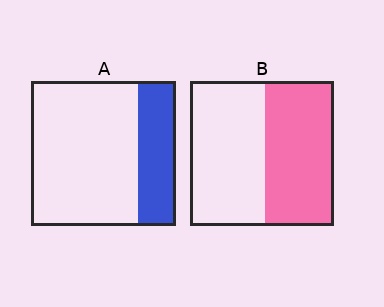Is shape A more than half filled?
No.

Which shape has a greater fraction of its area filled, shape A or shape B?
Shape B.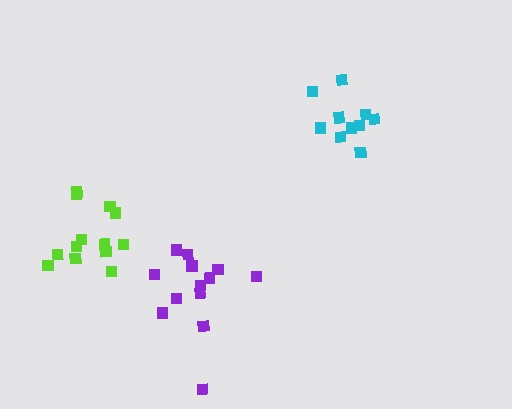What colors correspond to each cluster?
The clusters are colored: cyan, purple, lime.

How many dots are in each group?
Group 1: 10 dots, Group 2: 13 dots, Group 3: 13 dots (36 total).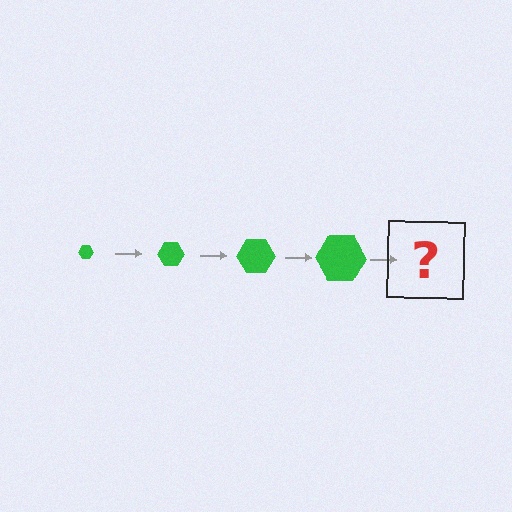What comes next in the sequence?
The next element should be a green hexagon, larger than the previous one.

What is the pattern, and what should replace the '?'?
The pattern is that the hexagon gets progressively larger each step. The '?' should be a green hexagon, larger than the previous one.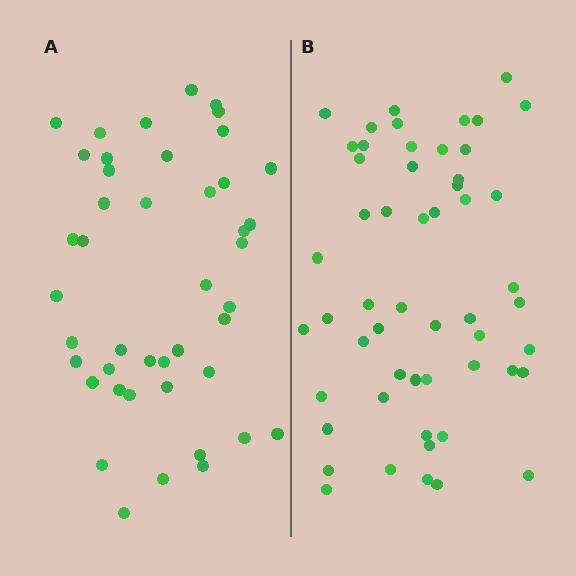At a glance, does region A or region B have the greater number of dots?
Region B (the right region) has more dots.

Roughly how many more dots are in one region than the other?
Region B has roughly 10 or so more dots than region A.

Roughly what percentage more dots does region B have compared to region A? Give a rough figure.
About 25% more.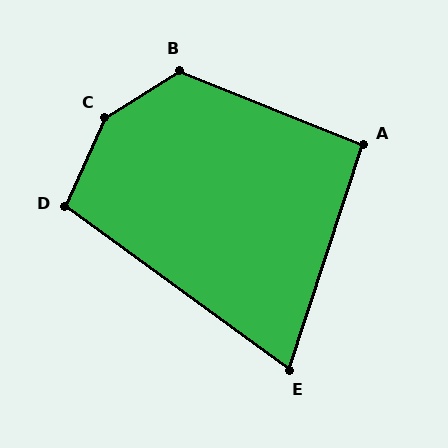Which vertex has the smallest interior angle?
E, at approximately 72 degrees.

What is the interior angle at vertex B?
Approximately 126 degrees (obtuse).